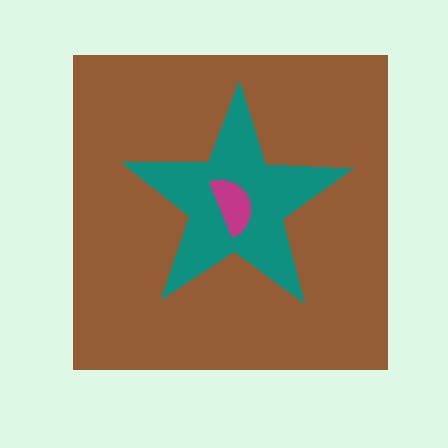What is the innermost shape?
The magenta semicircle.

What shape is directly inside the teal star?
The magenta semicircle.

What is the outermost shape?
The brown square.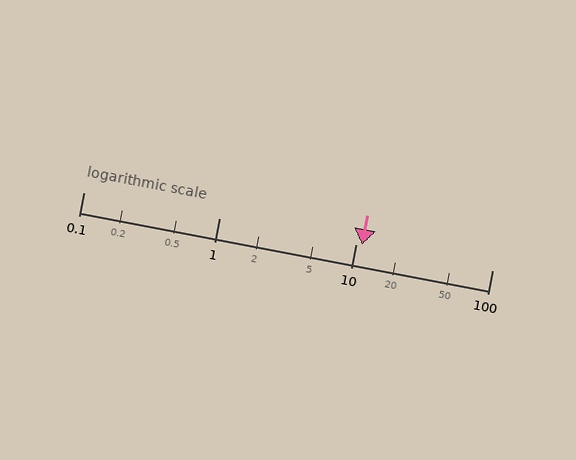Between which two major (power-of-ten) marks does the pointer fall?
The pointer is between 10 and 100.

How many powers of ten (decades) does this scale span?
The scale spans 3 decades, from 0.1 to 100.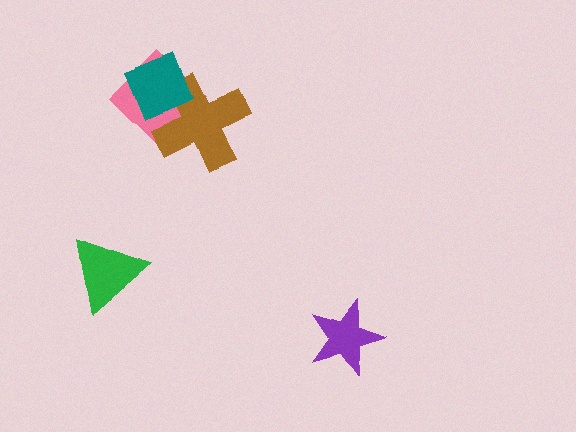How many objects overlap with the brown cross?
2 objects overlap with the brown cross.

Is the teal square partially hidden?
No, no other shape covers it.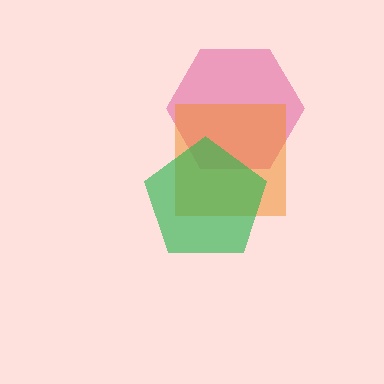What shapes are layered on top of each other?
The layered shapes are: a magenta hexagon, an orange square, a green pentagon.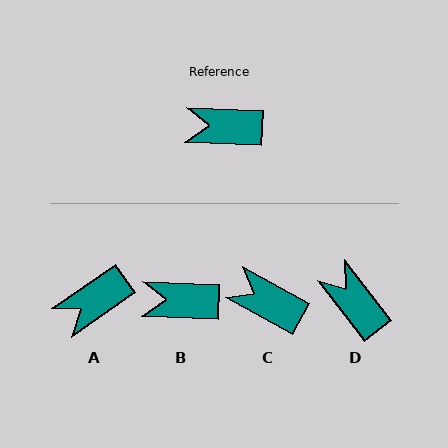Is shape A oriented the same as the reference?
No, it is off by about 37 degrees.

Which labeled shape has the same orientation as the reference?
B.